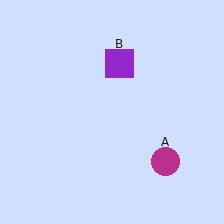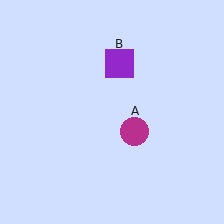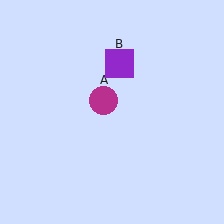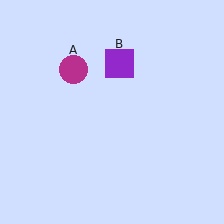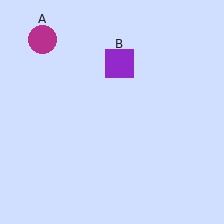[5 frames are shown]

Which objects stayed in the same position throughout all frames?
Purple square (object B) remained stationary.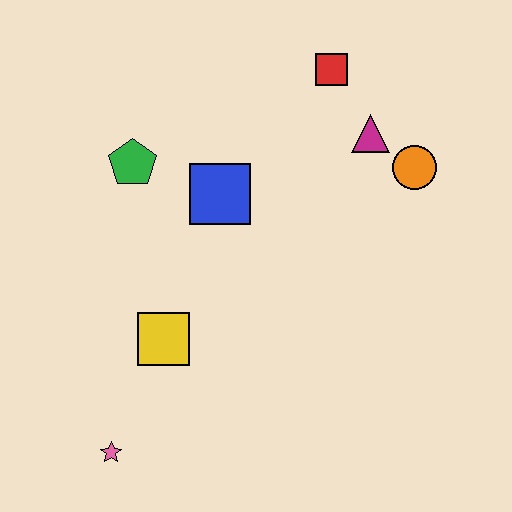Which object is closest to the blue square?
The green pentagon is closest to the blue square.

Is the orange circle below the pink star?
No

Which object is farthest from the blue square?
The pink star is farthest from the blue square.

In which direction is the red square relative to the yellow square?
The red square is above the yellow square.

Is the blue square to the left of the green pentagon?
No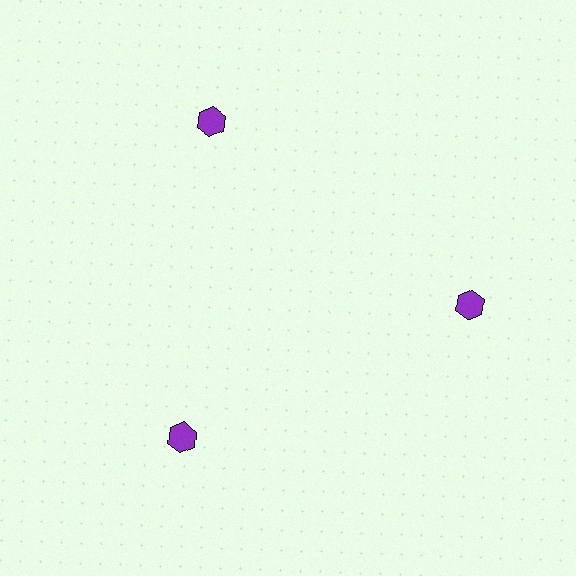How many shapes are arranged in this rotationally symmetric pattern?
There are 3 shapes, arranged in 3 groups of 1.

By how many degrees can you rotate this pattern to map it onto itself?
The pattern maps onto itself every 120 degrees of rotation.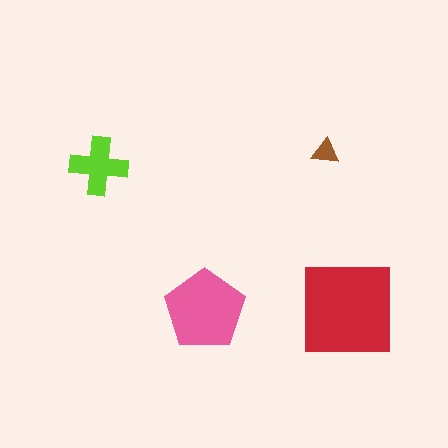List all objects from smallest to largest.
The brown triangle, the lime cross, the pink pentagon, the red square.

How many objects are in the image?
There are 4 objects in the image.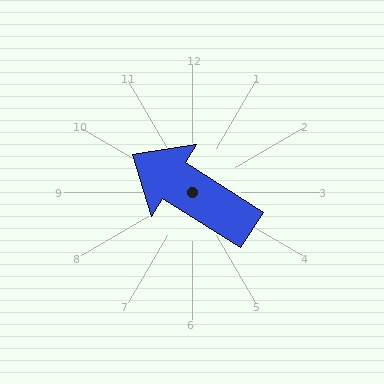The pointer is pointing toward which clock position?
Roughly 10 o'clock.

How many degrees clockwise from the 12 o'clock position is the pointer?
Approximately 302 degrees.